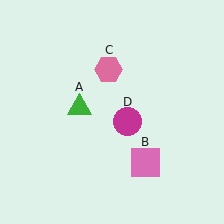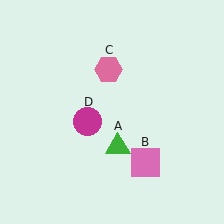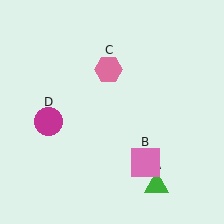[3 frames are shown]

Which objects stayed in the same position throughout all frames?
Pink square (object B) and pink hexagon (object C) remained stationary.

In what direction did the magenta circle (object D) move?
The magenta circle (object D) moved left.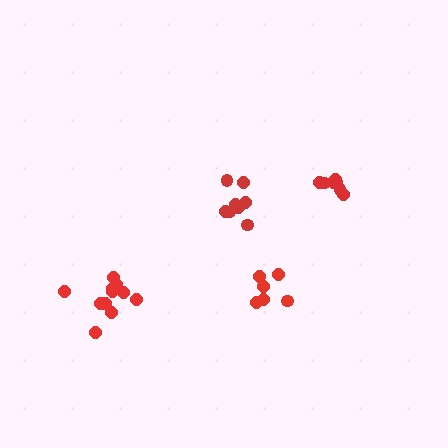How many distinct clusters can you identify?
There are 4 distinct clusters.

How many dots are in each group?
Group 1: 11 dots, Group 2: 7 dots, Group 3: 9 dots, Group 4: 6 dots (33 total).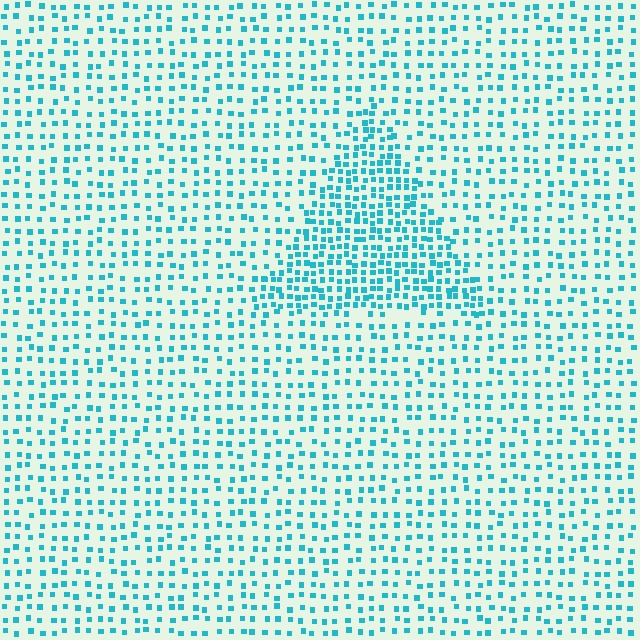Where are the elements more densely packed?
The elements are more densely packed inside the triangle boundary.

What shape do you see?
I see a triangle.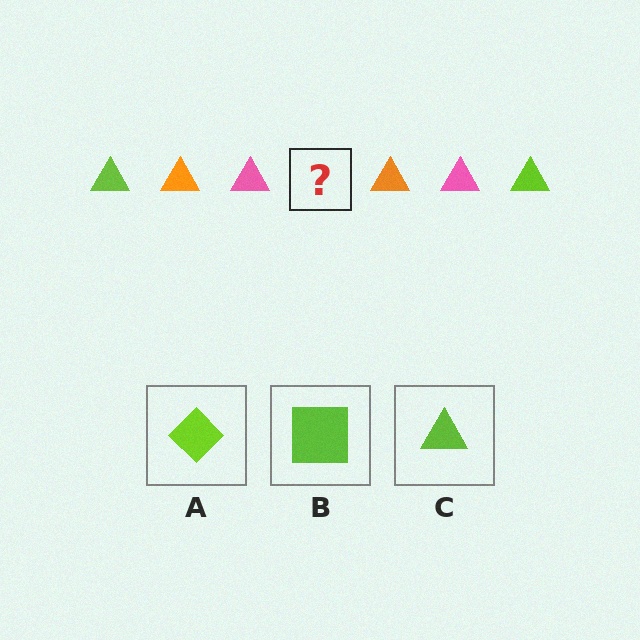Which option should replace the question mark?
Option C.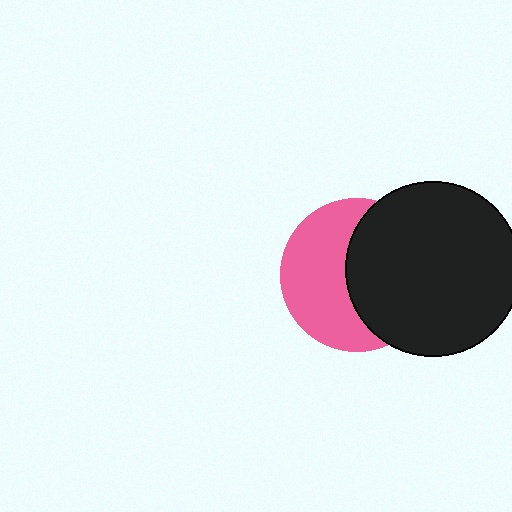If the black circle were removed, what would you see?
You would see the complete pink circle.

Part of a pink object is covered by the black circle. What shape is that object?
It is a circle.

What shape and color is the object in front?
The object in front is a black circle.